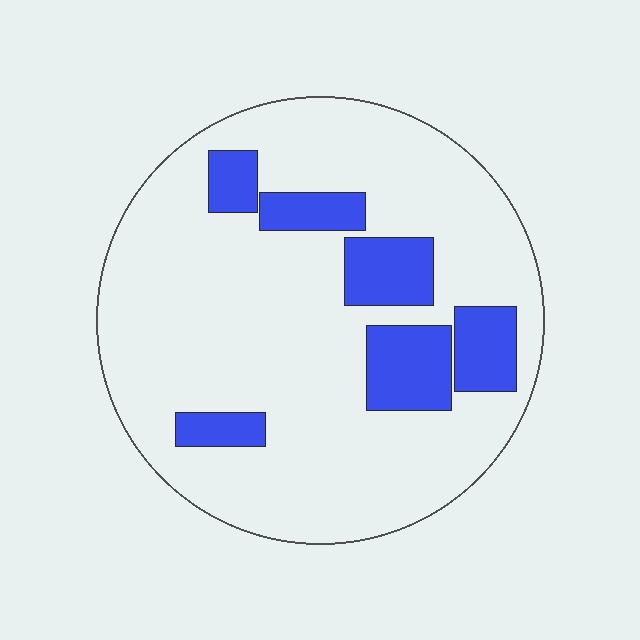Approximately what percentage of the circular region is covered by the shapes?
Approximately 20%.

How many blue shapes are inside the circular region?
6.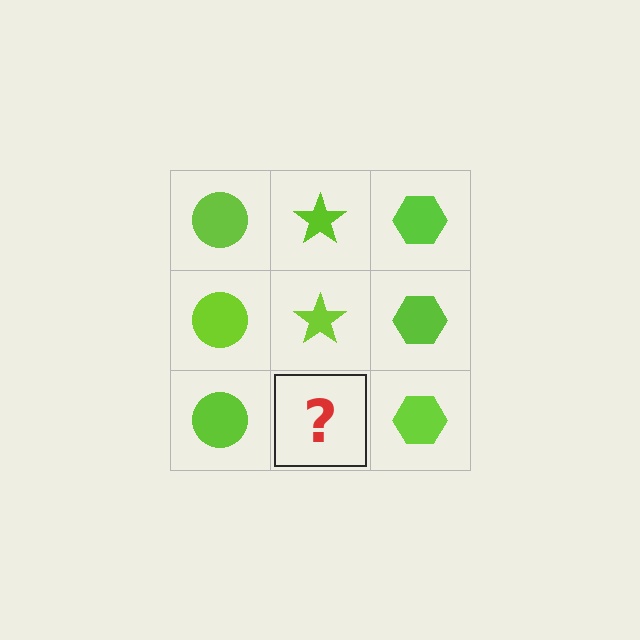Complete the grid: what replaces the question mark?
The question mark should be replaced with a lime star.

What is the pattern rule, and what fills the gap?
The rule is that each column has a consistent shape. The gap should be filled with a lime star.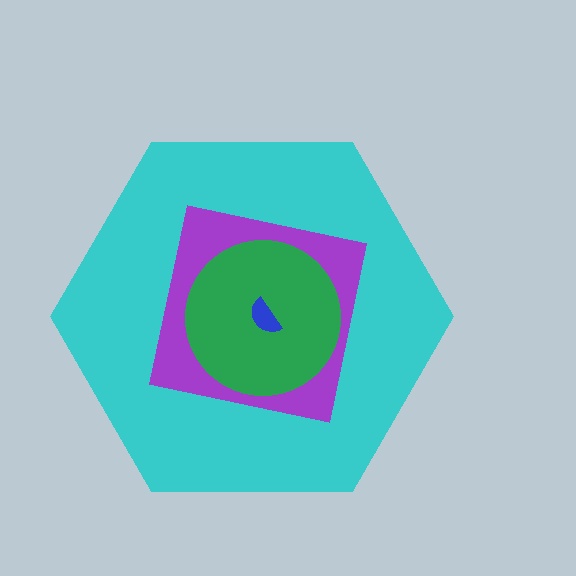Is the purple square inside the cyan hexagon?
Yes.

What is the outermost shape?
The cyan hexagon.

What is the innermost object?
The blue semicircle.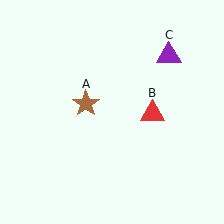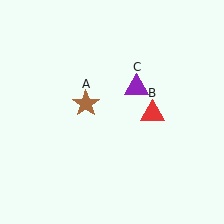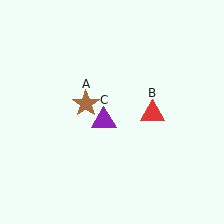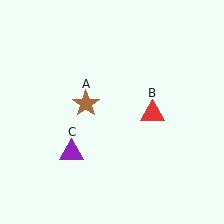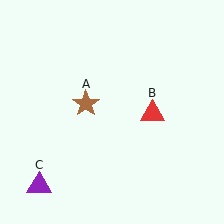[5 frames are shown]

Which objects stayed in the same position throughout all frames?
Brown star (object A) and red triangle (object B) remained stationary.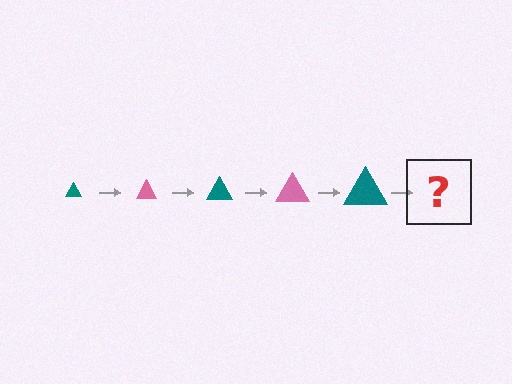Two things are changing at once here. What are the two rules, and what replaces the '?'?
The two rules are that the triangle grows larger each step and the color cycles through teal and pink. The '?' should be a pink triangle, larger than the previous one.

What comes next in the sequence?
The next element should be a pink triangle, larger than the previous one.